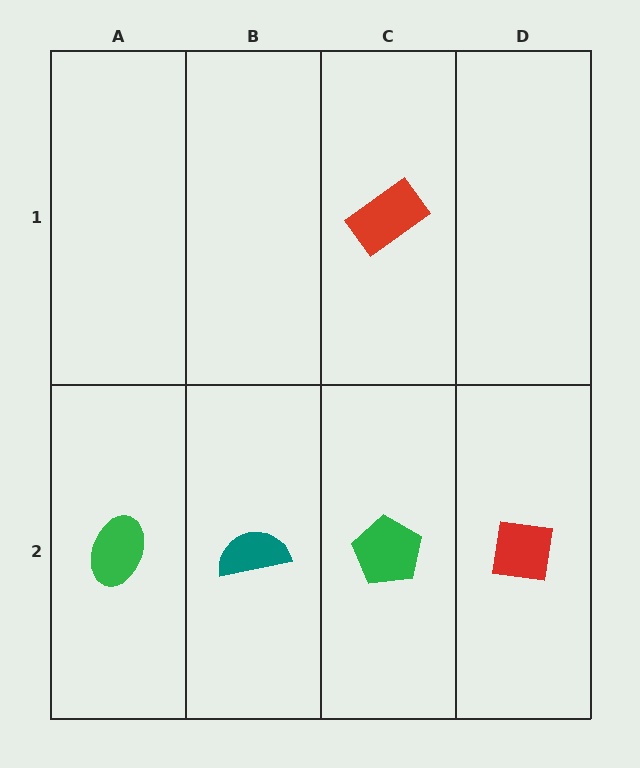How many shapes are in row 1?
1 shape.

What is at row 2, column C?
A green pentagon.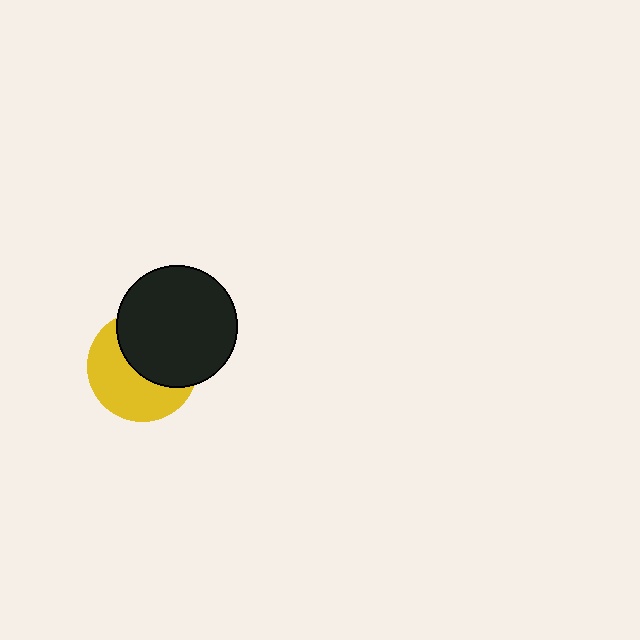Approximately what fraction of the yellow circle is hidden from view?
Roughly 49% of the yellow circle is hidden behind the black circle.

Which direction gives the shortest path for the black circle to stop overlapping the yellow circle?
Moving toward the upper-right gives the shortest separation.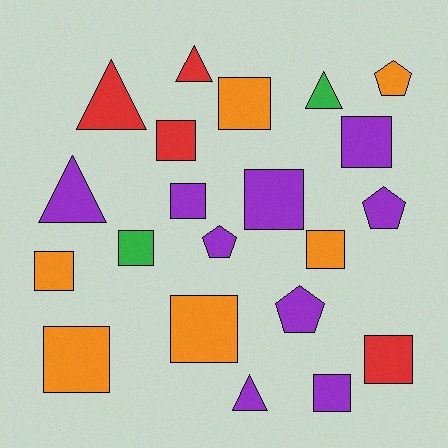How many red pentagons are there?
There are no red pentagons.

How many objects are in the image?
There are 21 objects.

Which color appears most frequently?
Purple, with 9 objects.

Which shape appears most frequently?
Square, with 12 objects.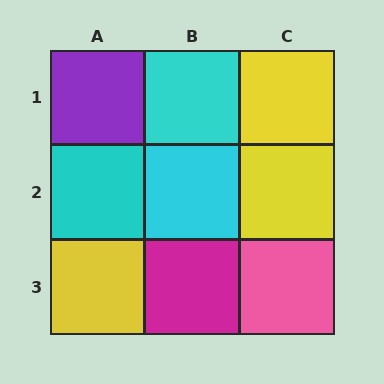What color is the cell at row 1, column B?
Cyan.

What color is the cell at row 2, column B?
Cyan.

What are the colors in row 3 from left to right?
Yellow, magenta, pink.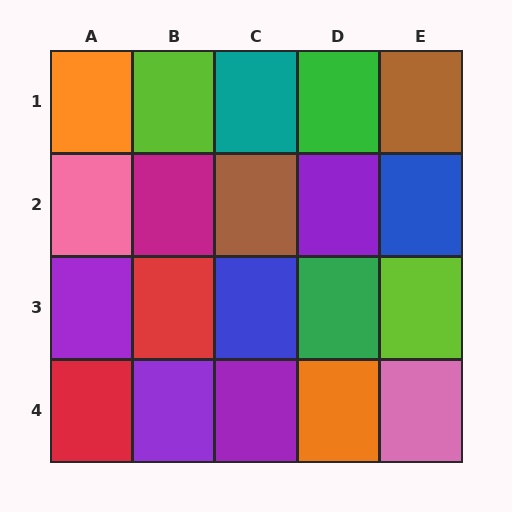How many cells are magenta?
1 cell is magenta.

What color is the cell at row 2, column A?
Pink.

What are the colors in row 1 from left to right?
Orange, lime, teal, green, brown.